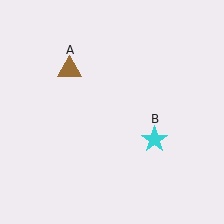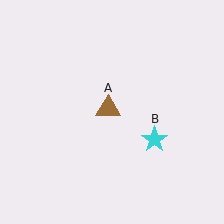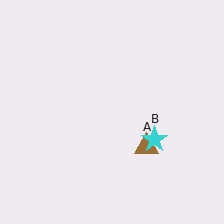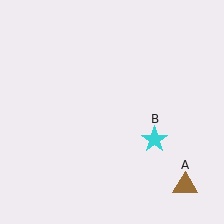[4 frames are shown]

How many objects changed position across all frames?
1 object changed position: brown triangle (object A).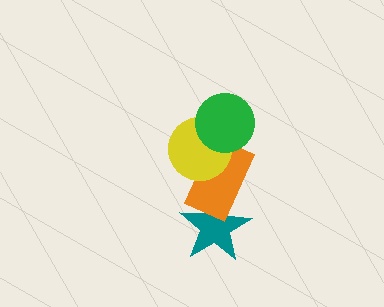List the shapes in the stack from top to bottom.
From top to bottom: the green circle, the yellow circle, the orange rectangle, the teal star.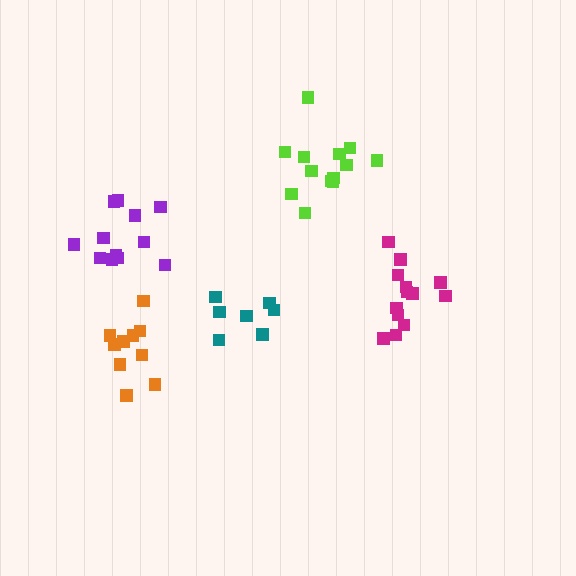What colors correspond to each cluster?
The clusters are colored: magenta, purple, lime, orange, teal.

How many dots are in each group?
Group 1: 13 dots, Group 2: 12 dots, Group 3: 13 dots, Group 4: 10 dots, Group 5: 7 dots (55 total).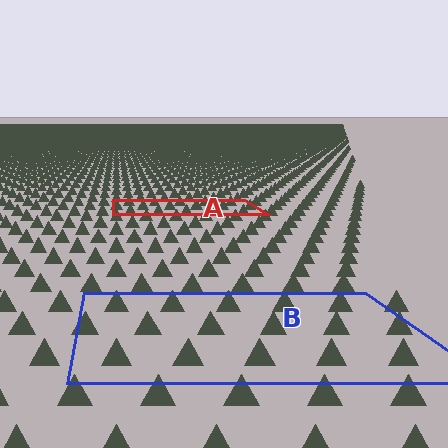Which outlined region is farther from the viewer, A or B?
Region A is farther from the viewer — the texture elements inside it appear smaller and more densely packed.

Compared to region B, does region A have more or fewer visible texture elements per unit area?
Region A has more texture elements per unit area — they are packed more densely because it is farther away.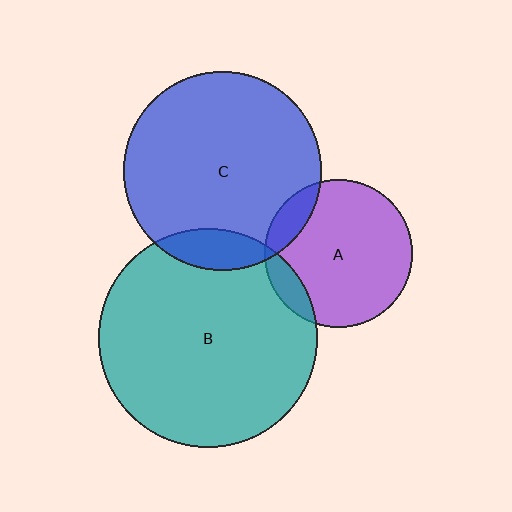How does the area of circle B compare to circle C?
Approximately 1.2 times.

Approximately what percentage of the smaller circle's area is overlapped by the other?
Approximately 10%.